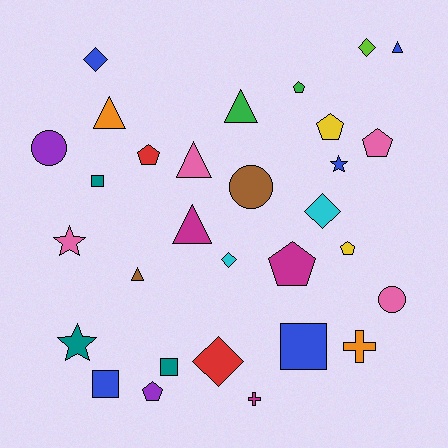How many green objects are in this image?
There are 2 green objects.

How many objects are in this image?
There are 30 objects.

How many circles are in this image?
There are 3 circles.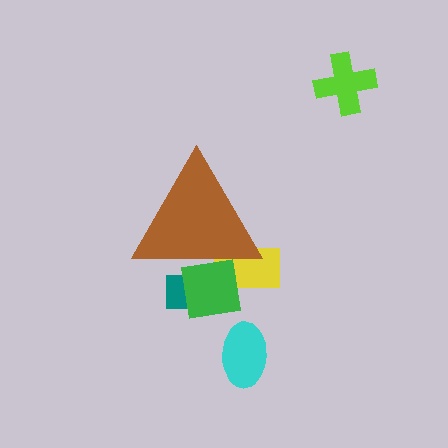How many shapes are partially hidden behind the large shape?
3 shapes are partially hidden.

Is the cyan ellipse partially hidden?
No, the cyan ellipse is fully visible.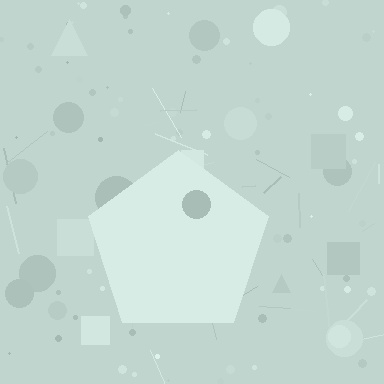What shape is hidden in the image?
A pentagon is hidden in the image.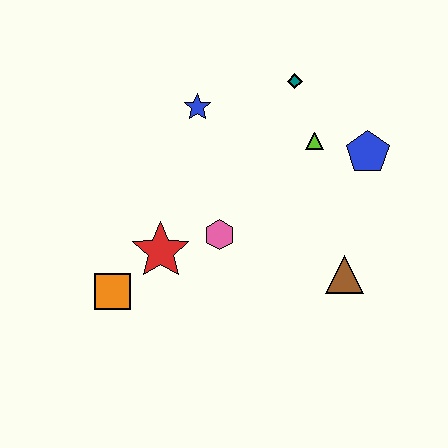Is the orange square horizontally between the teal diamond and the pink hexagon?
No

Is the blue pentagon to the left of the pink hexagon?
No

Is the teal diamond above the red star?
Yes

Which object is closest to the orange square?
The red star is closest to the orange square.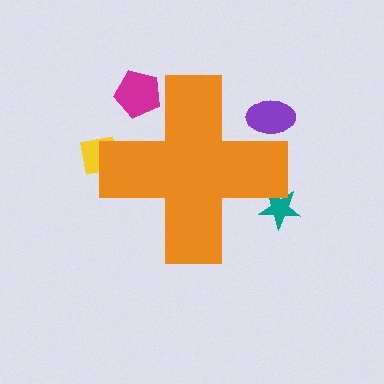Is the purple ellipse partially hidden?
Yes, the purple ellipse is partially hidden behind the orange cross.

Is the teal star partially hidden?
Yes, the teal star is partially hidden behind the orange cross.